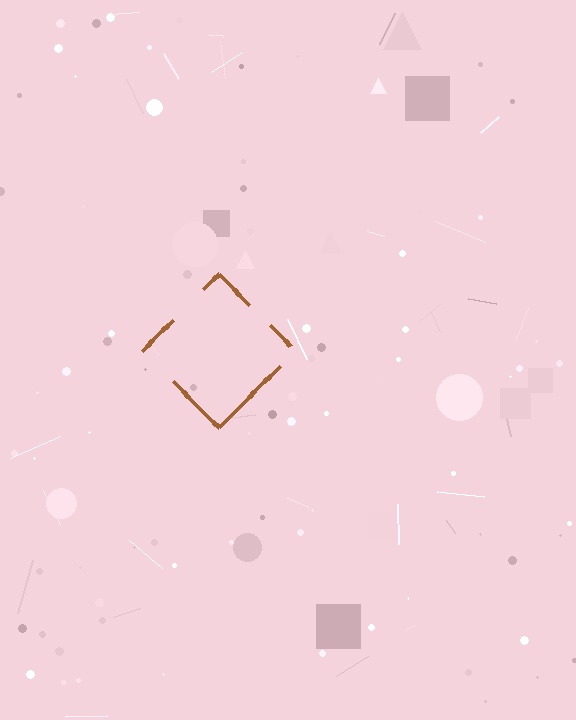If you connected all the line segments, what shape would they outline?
They would outline a diamond.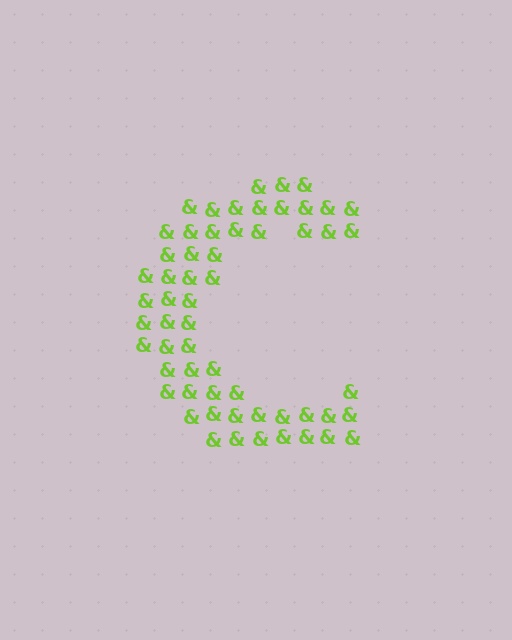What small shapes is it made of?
It is made of small ampersands.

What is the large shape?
The large shape is the letter C.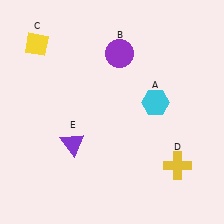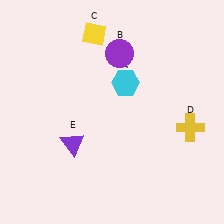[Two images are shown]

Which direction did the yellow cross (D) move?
The yellow cross (D) moved up.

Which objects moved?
The objects that moved are: the cyan hexagon (A), the yellow diamond (C), the yellow cross (D).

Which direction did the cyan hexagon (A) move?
The cyan hexagon (A) moved left.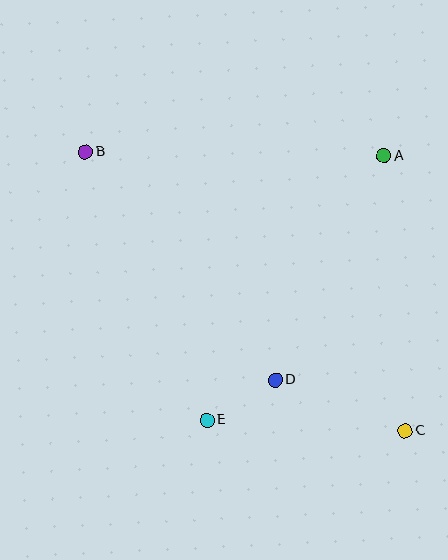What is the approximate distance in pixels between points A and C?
The distance between A and C is approximately 276 pixels.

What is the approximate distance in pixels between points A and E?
The distance between A and E is approximately 319 pixels.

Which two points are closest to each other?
Points D and E are closest to each other.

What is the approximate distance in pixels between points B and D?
The distance between B and D is approximately 296 pixels.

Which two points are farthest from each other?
Points B and C are farthest from each other.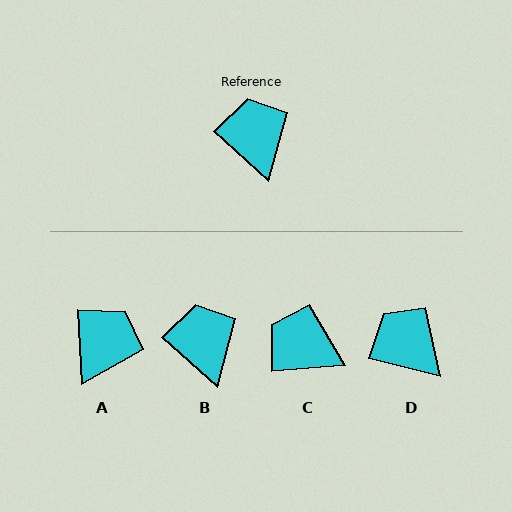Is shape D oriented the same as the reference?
No, it is off by about 27 degrees.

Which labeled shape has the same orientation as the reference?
B.